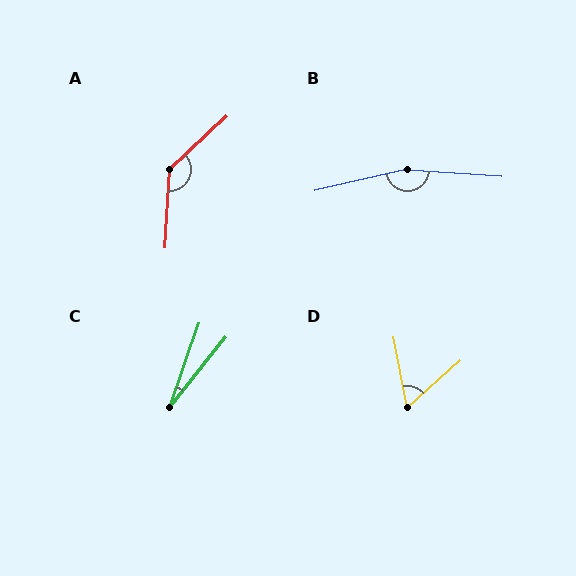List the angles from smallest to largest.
C (20°), D (60°), A (136°), B (163°).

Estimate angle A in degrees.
Approximately 136 degrees.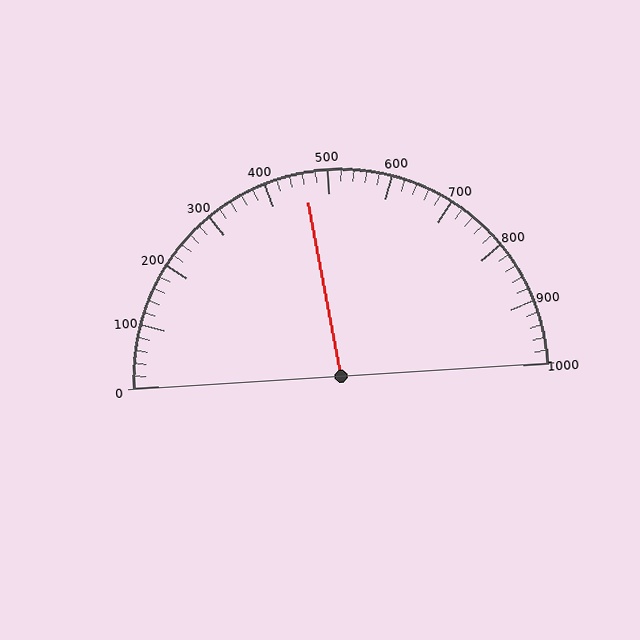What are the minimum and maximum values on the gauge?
The gauge ranges from 0 to 1000.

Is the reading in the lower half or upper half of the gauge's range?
The reading is in the lower half of the range (0 to 1000).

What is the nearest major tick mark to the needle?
The nearest major tick mark is 500.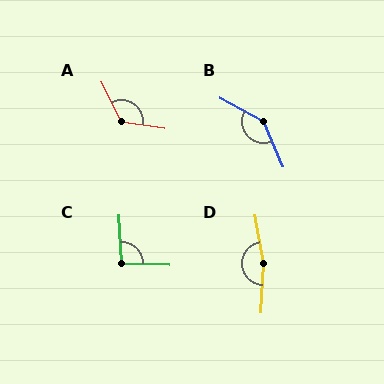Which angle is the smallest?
C, at approximately 95 degrees.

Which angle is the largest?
D, at approximately 168 degrees.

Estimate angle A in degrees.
Approximately 125 degrees.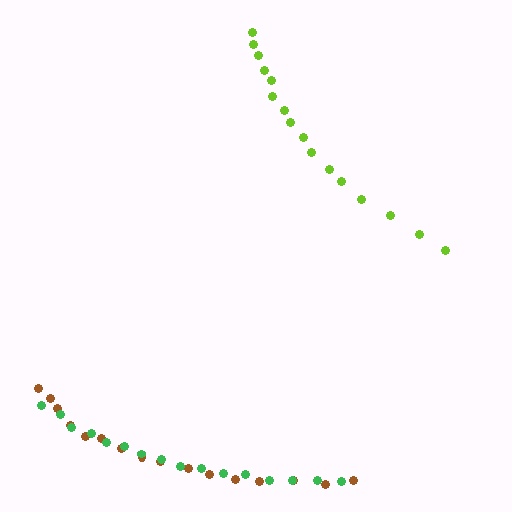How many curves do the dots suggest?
There are 3 distinct paths.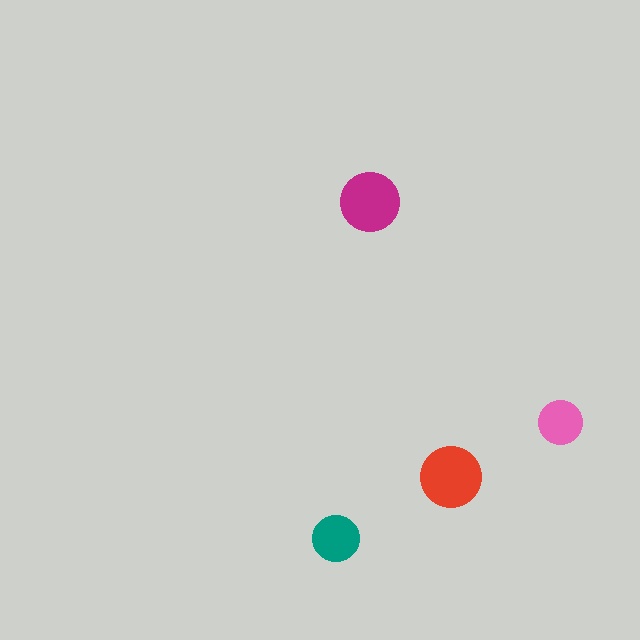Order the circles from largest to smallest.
the red one, the magenta one, the teal one, the pink one.